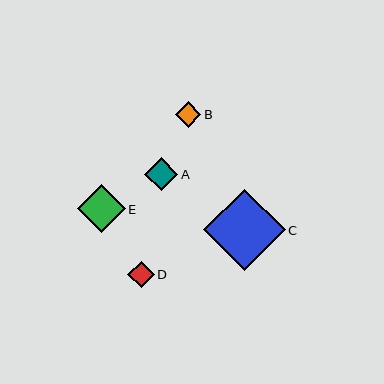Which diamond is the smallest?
Diamond B is the smallest with a size of approximately 26 pixels.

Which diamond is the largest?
Diamond C is the largest with a size of approximately 82 pixels.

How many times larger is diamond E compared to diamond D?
Diamond E is approximately 1.8 times the size of diamond D.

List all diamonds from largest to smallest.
From largest to smallest: C, E, A, D, B.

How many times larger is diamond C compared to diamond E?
Diamond C is approximately 1.7 times the size of diamond E.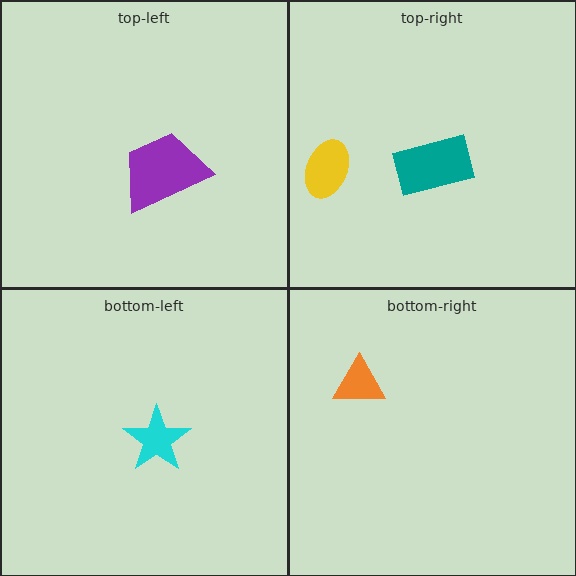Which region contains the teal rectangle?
The top-right region.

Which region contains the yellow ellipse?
The top-right region.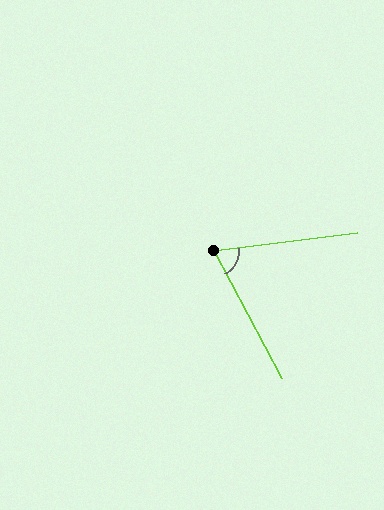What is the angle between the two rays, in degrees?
Approximately 69 degrees.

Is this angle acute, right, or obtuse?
It is acute.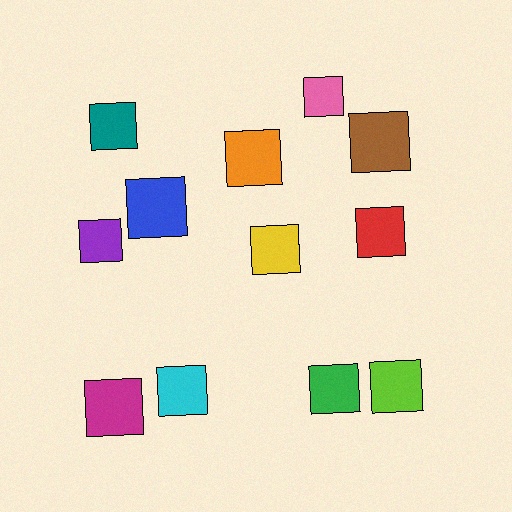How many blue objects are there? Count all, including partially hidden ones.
There is 1 blue object.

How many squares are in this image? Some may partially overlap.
There are 12 squares.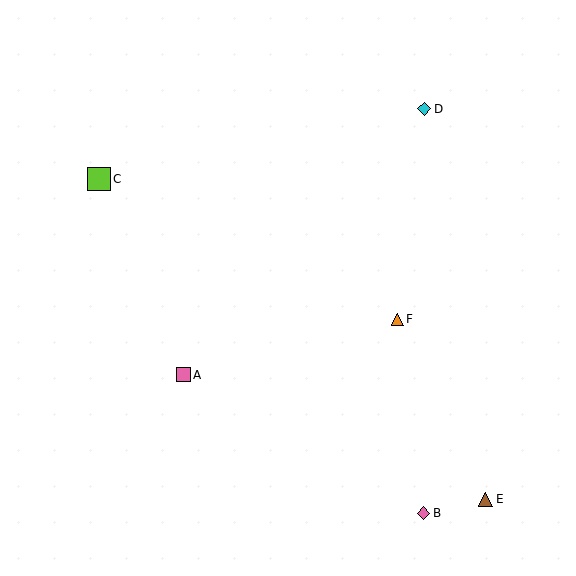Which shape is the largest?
The lime square (labeled C) is the largest.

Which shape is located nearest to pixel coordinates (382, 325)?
The orange triangle (labeled F) at (397, 319) is nearest to that location.